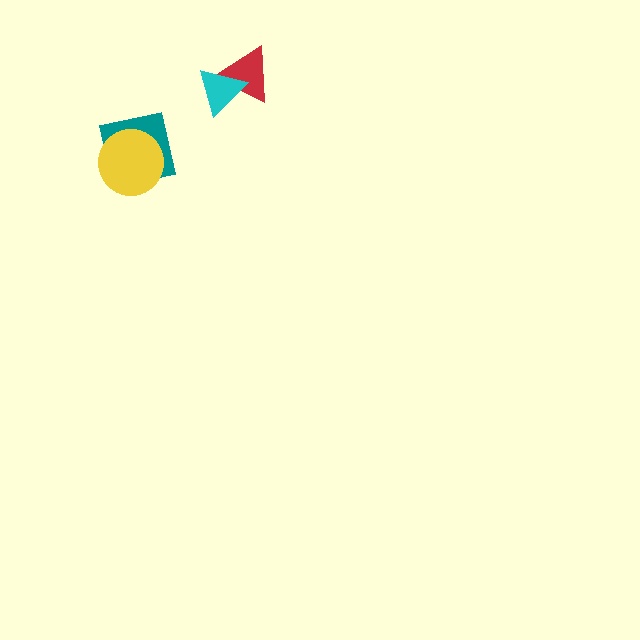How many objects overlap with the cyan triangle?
1 object overlaps with the cyan triangle.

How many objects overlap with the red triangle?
1 object overlaps with the red triangle.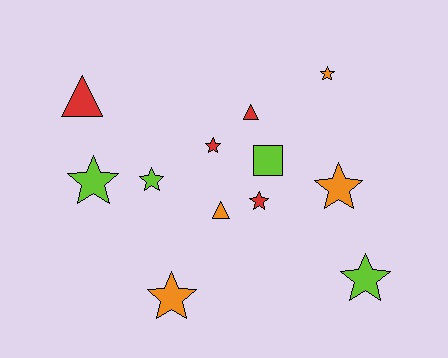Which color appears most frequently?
Orange, with 4 objects.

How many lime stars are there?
There are 3 lime stars.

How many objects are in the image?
There are 12 objects.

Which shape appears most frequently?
Star, with 8 objects.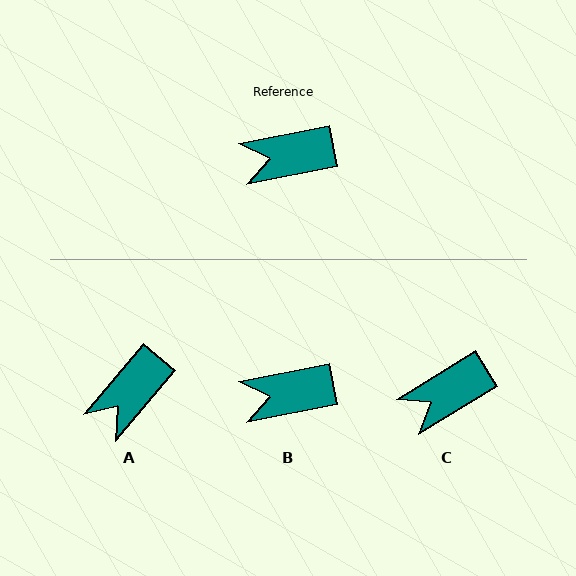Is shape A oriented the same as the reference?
No, it is off by about 39 degrees.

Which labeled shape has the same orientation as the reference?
B.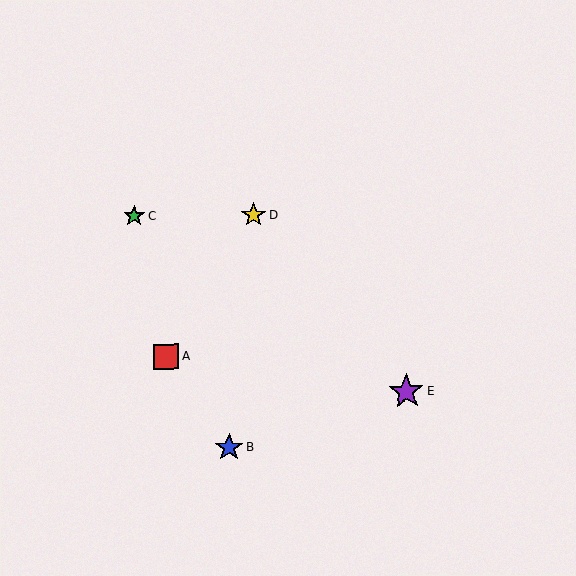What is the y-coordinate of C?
Object C is at y≈216.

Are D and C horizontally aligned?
Yes, both are at y≈215.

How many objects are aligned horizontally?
2 objects (C, D) are aligned horizontally.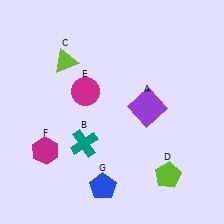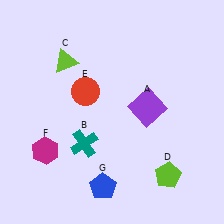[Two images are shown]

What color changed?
The circle (E) changed from magenta in Image 1 to red in Image 2.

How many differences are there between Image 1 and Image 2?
There is 1 difference between the two images.